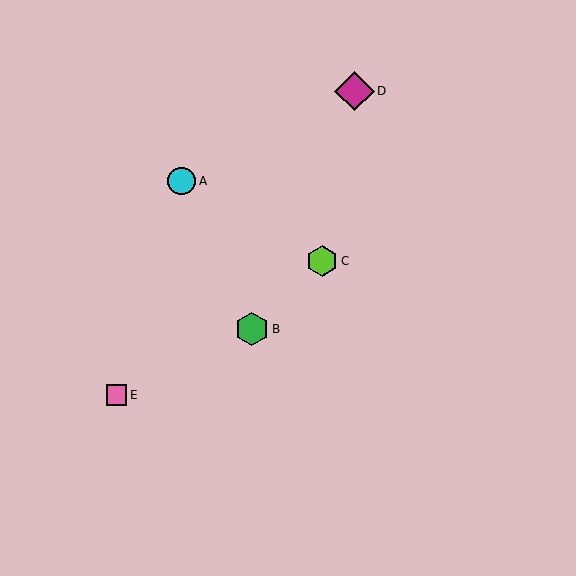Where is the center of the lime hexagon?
The center of the lime hexagon is at (322, 261).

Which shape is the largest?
The magenta diamond (labeled D) is the largest.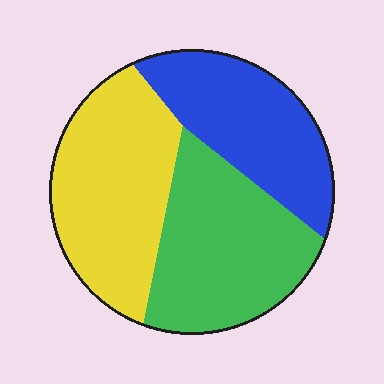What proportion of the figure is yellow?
Yellow takes up about three eighths (3/8) of the figure.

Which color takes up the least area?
Blue, at roughly 30%.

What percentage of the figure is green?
Green takes up between a third and a half of the figure.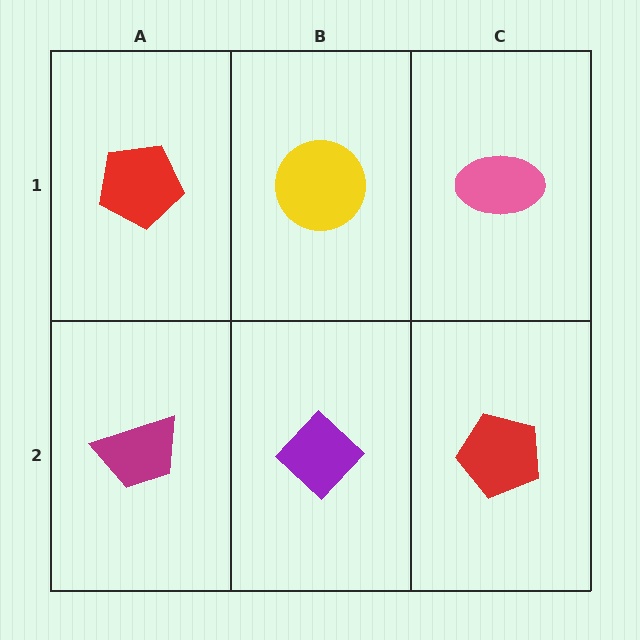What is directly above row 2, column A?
A red pentagon.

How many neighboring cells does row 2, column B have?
3.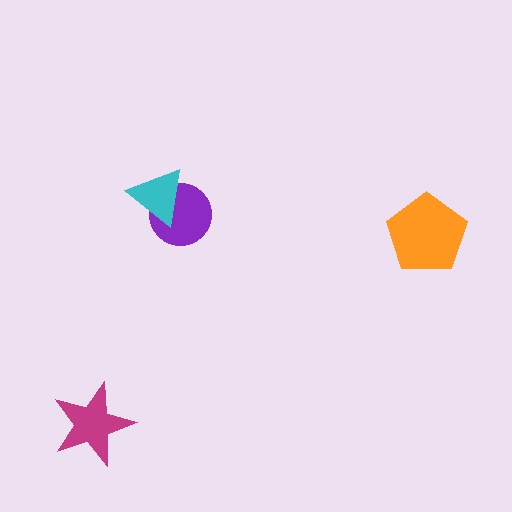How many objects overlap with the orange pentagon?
0 objects overlap with the orange pentagon.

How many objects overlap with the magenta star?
0 objects overlap with the magenta star.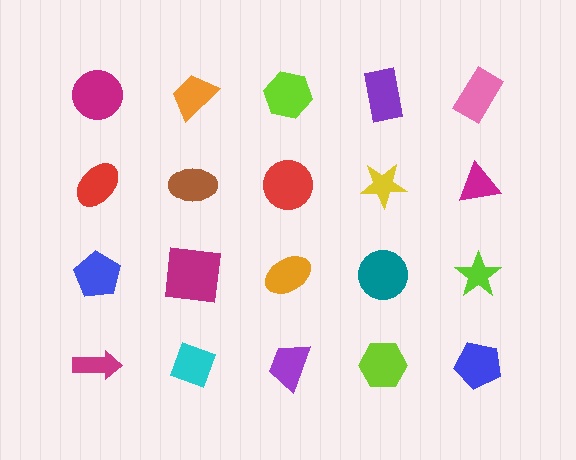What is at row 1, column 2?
An orange trapezoid.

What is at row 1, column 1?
A magenta circle.